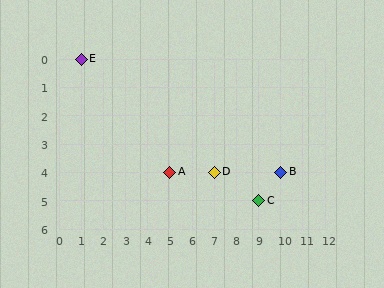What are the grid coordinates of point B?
Point B is at grid coordinates (10, 4).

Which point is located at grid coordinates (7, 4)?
Point D is at (7, 4).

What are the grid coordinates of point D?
Point D is at grid coordinates (7, 4).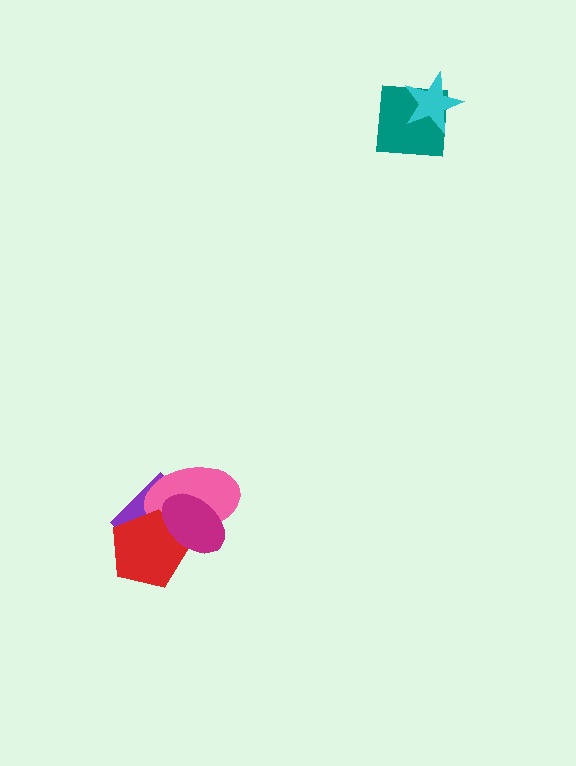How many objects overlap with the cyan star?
1 object overlaps with the cyan star.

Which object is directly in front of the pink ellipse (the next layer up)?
The red pentagon is directly in front of the pink ellipse.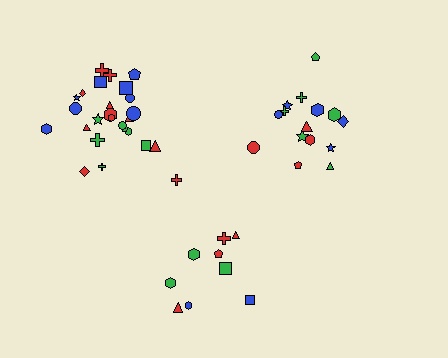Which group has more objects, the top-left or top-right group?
The top-left group.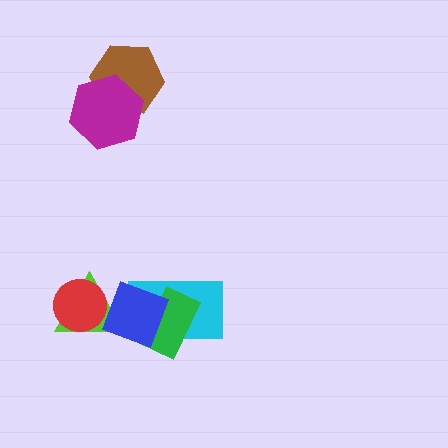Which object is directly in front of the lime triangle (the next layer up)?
The blue diamond is directly in front of the lime triangle.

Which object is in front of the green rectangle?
The blue diamond is in front of the green rectangle.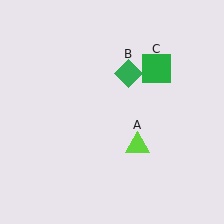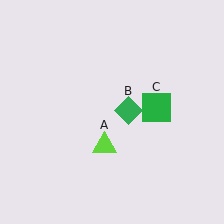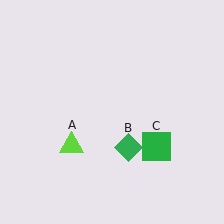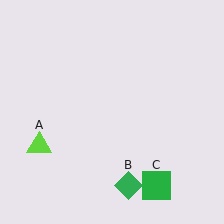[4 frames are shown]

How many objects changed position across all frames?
3 objects changed position: lime triangle (object A), green diamond (object B), green square (object C).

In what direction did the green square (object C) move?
The green square (object C) moved down.